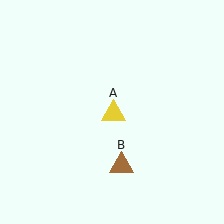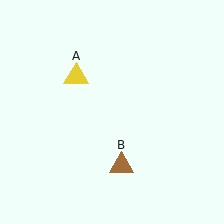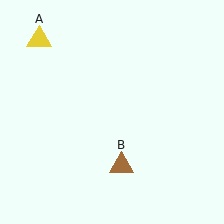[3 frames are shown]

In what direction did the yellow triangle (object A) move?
The yellow triangle (object A) moved up and to the left.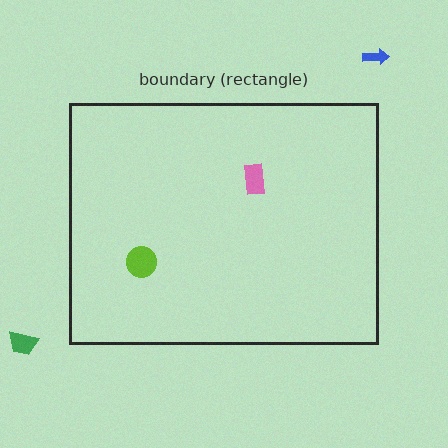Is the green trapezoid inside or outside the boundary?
Outside.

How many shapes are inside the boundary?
2 inside, 2 outside.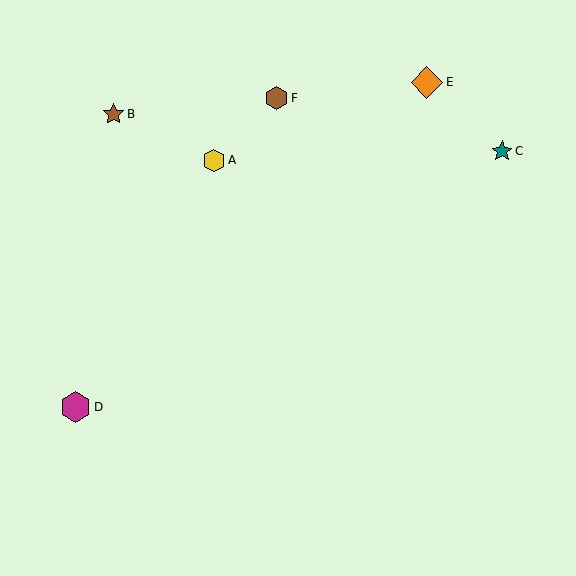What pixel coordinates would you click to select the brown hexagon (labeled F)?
Click at (276, 98) to select the brown hexagon F.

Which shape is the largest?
The orange diamond (labeled E) is the largest.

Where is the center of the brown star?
The center of the brown star is at (114, 114).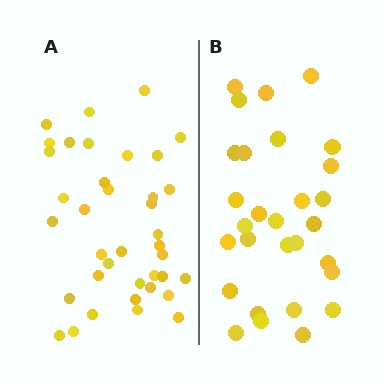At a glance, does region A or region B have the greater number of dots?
Region A (the left region) has more dots.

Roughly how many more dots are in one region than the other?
Region A has roughly 8 or so more dots than region B.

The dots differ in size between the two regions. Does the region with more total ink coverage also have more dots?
No. Region B has more total ink coverage because its dots are larger, but region A actually contains more individual dots. Total area can be misleading — the number of items is what matters here.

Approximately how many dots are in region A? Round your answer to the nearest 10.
About 40 dots. (The exact count is 38, which rounds to 40.)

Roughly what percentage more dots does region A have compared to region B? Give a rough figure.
About 30% more.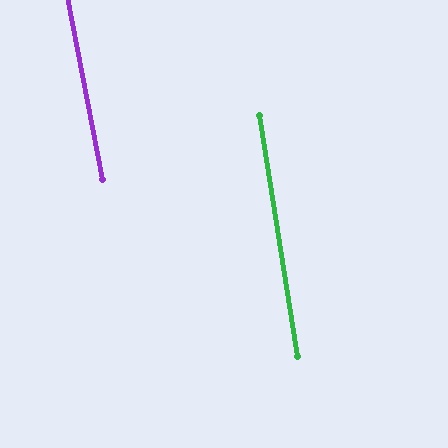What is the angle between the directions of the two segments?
Approximately 2 degrees.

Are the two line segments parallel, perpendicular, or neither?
Parallel — their directions differ by only 1.9°.